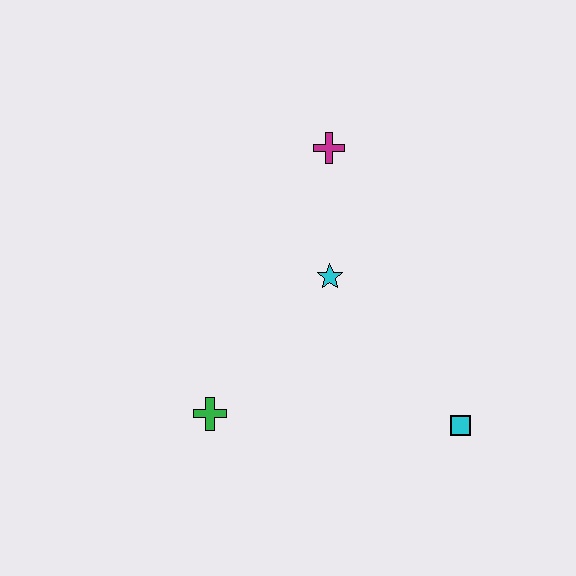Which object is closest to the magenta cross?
The cyan star is closest to the magenta cross.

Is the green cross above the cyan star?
No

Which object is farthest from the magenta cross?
The cyan square is farthest from the magenta cross.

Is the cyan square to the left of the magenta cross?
No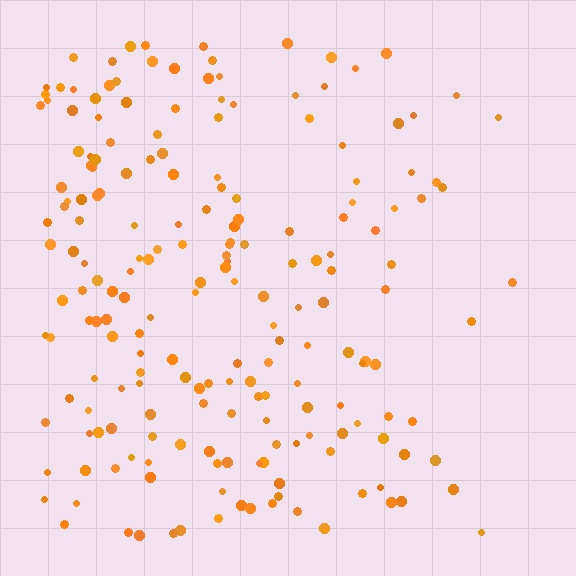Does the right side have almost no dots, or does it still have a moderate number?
Still a moderate number, just noticeably fewer than the left.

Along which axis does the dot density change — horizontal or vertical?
Horizontal.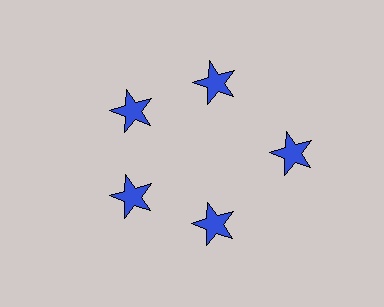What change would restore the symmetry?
The symmetry would be restored by moving it inward, back onto the ring so that all 5 stars sit at equal angles and equal distance from the center.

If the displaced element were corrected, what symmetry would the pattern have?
It would have 5-fold rotational symmetry — the pattern would map onto itself every 72 degrees.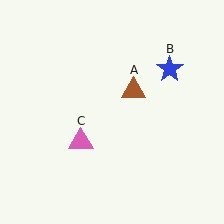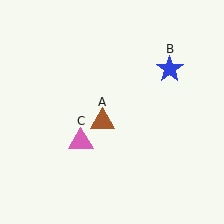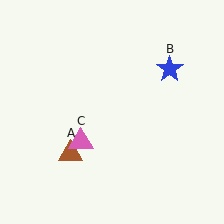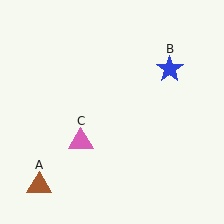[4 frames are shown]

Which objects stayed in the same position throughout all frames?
Blue star (object B) and pink triangle (object C) remained stationary.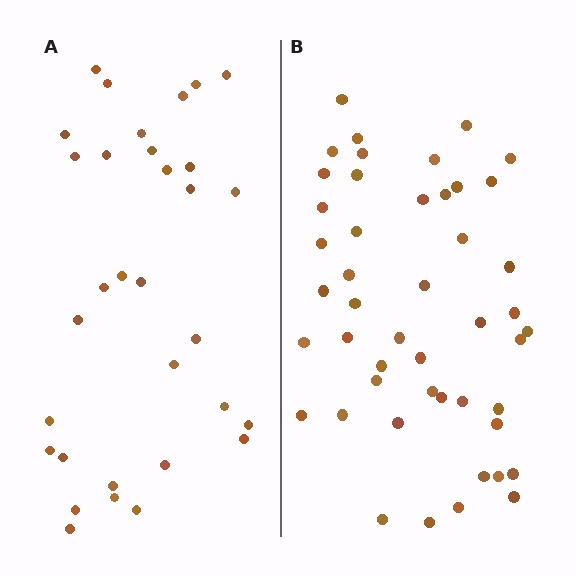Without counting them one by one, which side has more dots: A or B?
Region B (the right region) has more dots.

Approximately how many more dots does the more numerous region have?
Region B has approximately 15 more dots than region A.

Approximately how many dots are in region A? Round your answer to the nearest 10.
About 30 dots. (The exact count is 32, which rounds to 30.)